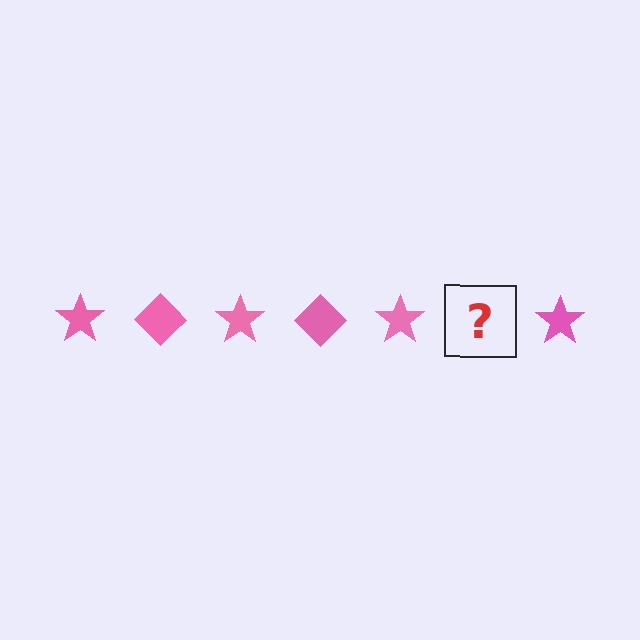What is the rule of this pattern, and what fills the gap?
The rule is that the pattern cycles through star, diamond shapes in pink. The gap should be filled with a pink diamond.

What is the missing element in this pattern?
The missing element is a pink diamond.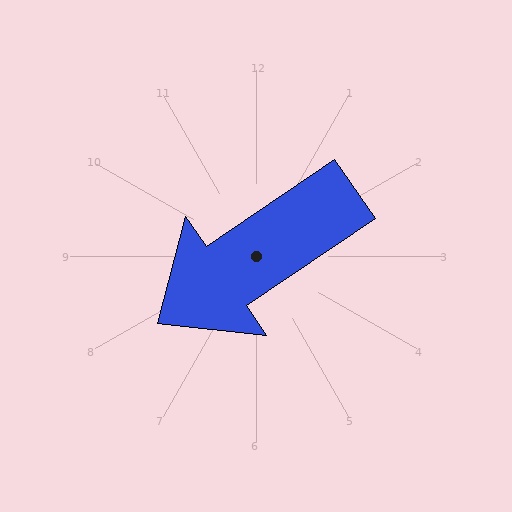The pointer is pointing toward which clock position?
Roughly 8 o'clock.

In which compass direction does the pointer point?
Southwest.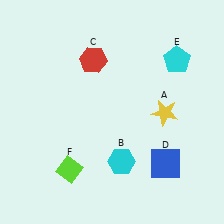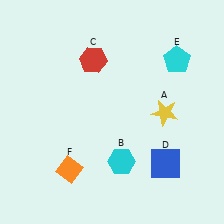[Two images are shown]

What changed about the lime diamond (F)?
In Image 1, F is lime. In Image 2, it changed to orange.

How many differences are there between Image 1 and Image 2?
There is 1 difference between the two images.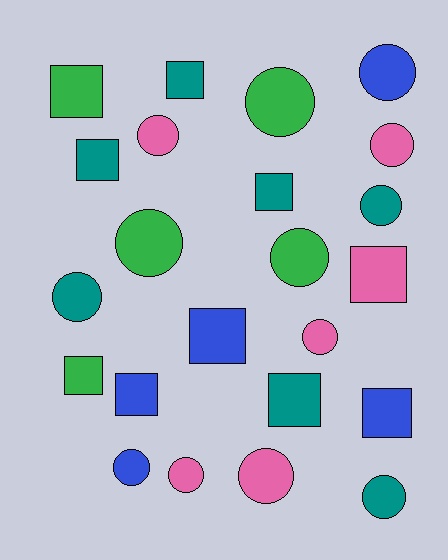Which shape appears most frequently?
Circle, with 13 objects.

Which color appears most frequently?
Teal, with 7 objects.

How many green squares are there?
There are 2 green squares.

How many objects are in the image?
There are 23 objects.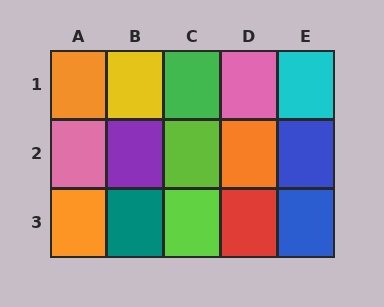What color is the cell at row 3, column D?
Red.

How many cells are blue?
2 cells are blue.